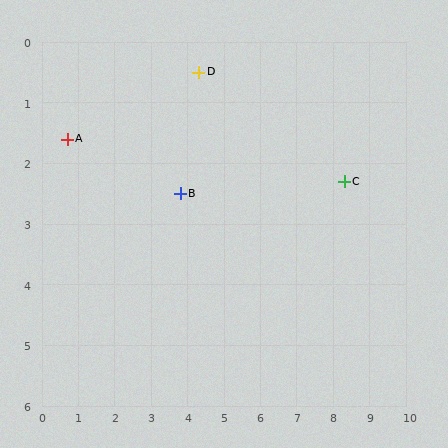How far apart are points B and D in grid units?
Points B and D are about 2.1 grid units apart.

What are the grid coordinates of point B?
Point B is at approximately (3.8, 2.5).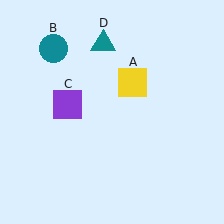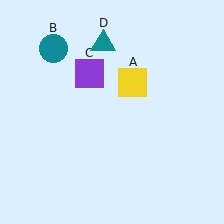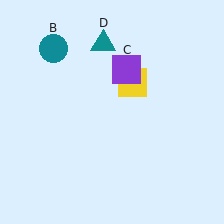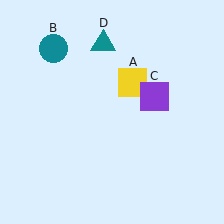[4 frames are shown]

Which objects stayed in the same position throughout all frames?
Yellow square (object A) and teal circle (object B) and teal triangle (object D) remained stationary.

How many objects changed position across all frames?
1 object changed position: purple square (object C).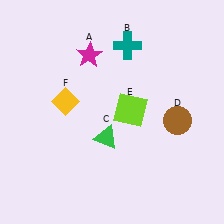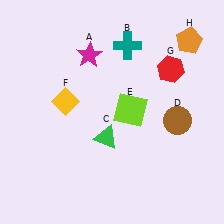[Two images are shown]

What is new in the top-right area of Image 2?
A red hexagon (G) was added in the top-right area of Image 2.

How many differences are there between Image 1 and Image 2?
There are 2 differences between the two images.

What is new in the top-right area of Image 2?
An orange pentagon (H) was added in the top-right area of Image 2.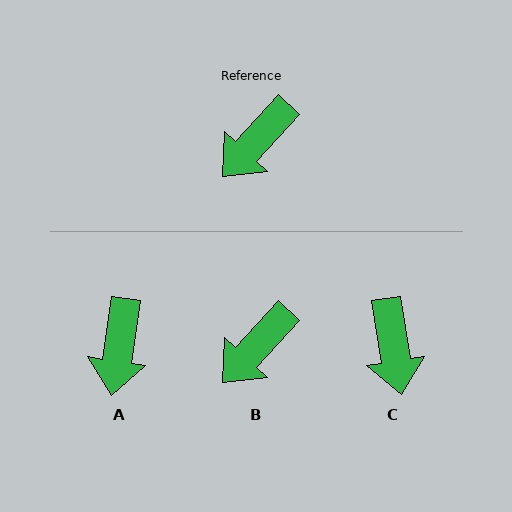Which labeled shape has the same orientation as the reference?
B.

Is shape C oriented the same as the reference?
No, it is off by about 52 degrees.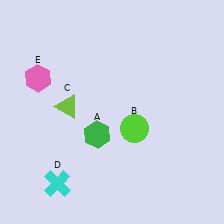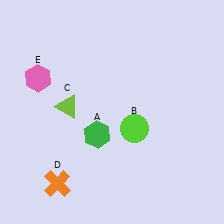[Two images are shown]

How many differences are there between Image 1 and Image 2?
There is 1 difference between the two images.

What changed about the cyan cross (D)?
In Image 1, D is cyan. In Image 2, it changed to orange.